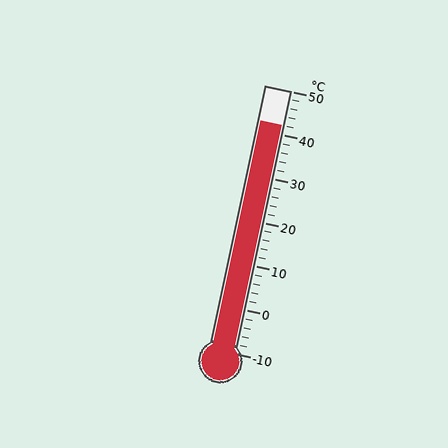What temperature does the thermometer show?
The thermometer shows approximately 42°C.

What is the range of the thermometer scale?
The thermometer scale ranges from -10°C to 50°C.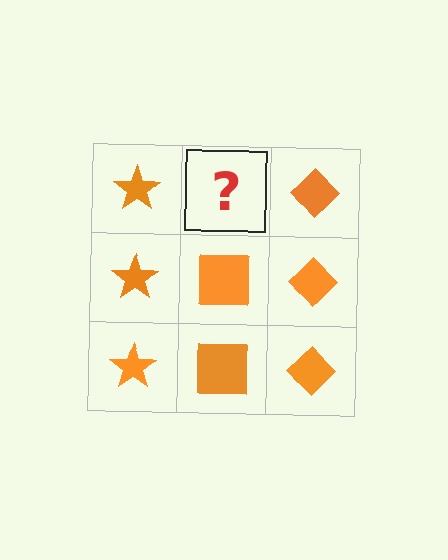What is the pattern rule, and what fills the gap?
The rule is that each column has a consistent shape. The gap should be filled with an orange square.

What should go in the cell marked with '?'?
The missing cell should contain an orange square.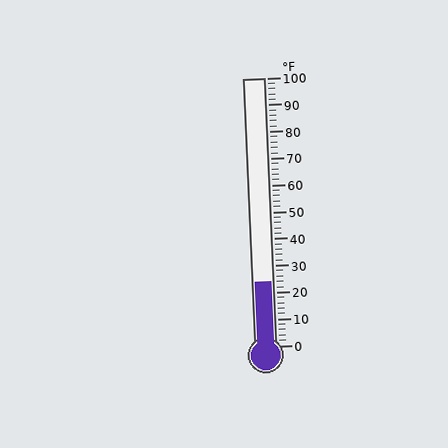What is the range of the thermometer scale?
The thermometer scale ranges from 0°F to 100°F.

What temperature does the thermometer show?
The thermometer shows approximately 24°F.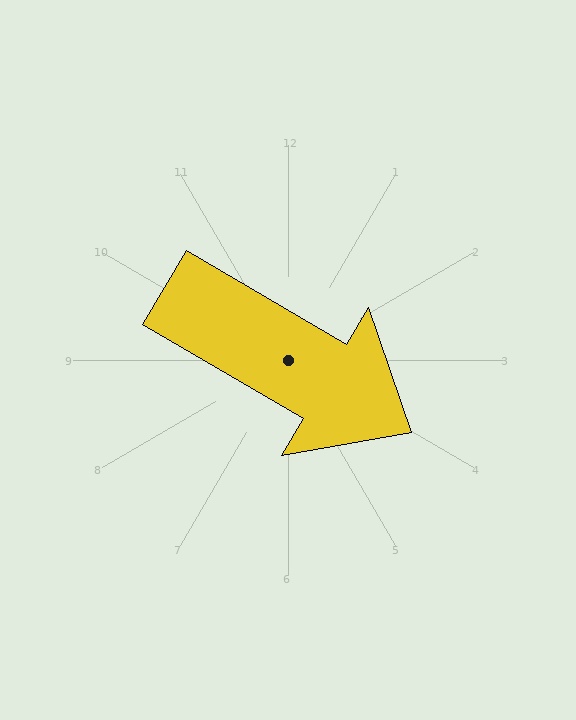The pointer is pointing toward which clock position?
Roughly 4 o'clock.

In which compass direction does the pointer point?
Southeast.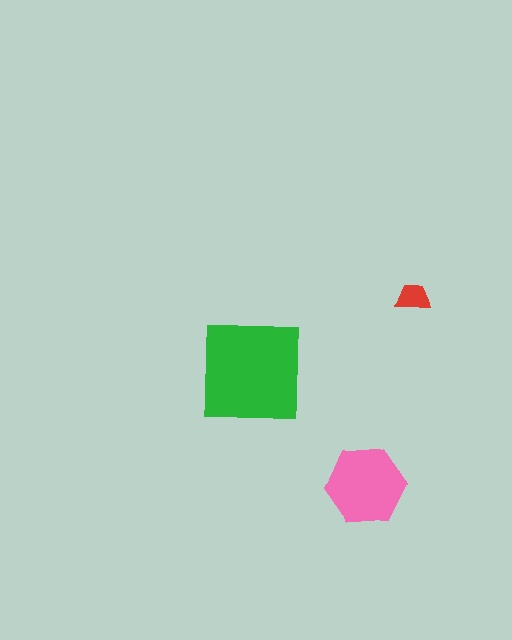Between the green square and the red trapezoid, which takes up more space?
The green square.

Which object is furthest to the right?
The red trapezoid is rightmost.